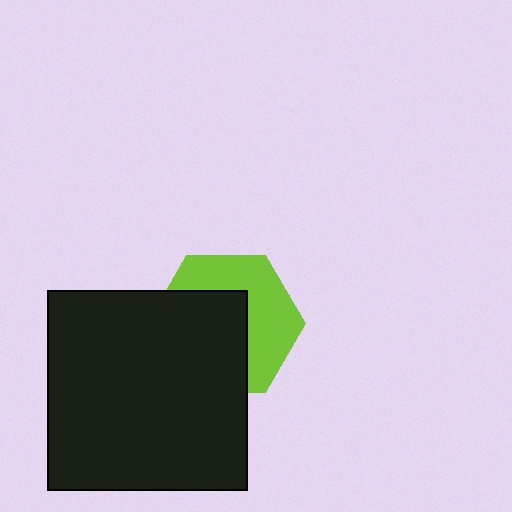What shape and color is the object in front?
The object in front is a black square.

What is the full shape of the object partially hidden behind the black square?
The partially hidden object is a lime hexagon.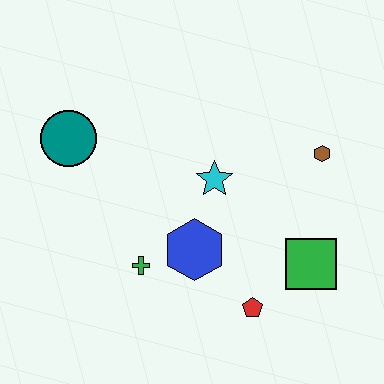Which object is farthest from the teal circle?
The green square is farthest from the teal circle.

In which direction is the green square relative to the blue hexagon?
The green square is to the right of the blue hexagon.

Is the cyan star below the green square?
No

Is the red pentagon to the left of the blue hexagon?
No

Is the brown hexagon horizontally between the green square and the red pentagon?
No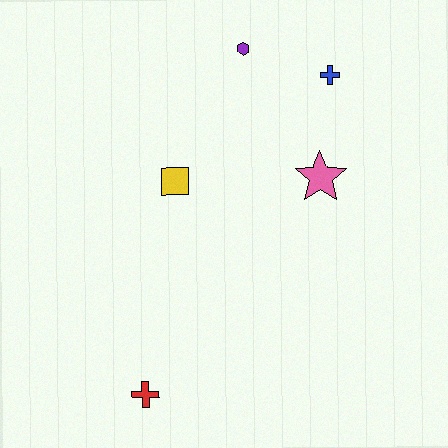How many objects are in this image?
There are 5 objects.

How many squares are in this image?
There is 1 square.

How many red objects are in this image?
There is 1 red object.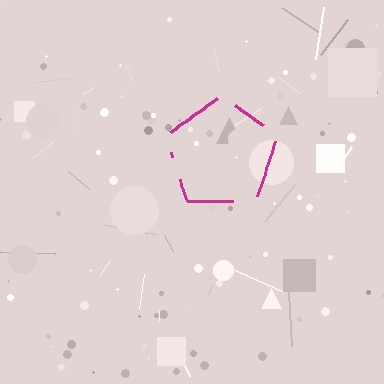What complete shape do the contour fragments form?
The contour fragments form a pentagon.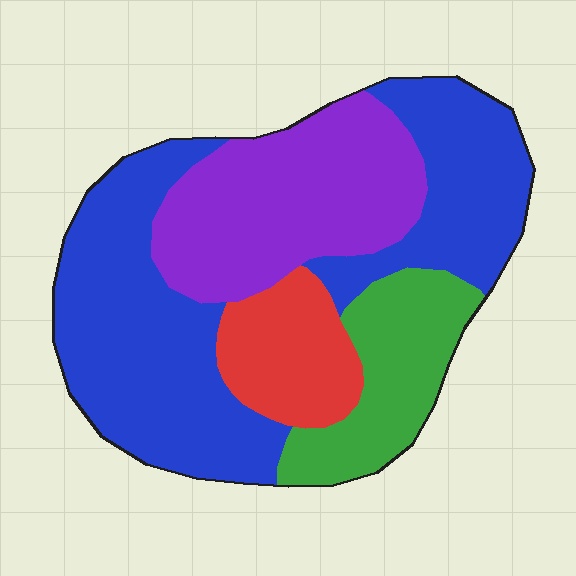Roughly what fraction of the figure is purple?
Purple covers roughly 25% of the figure.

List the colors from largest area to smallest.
From largest to smallest: blue, purple, green, red.